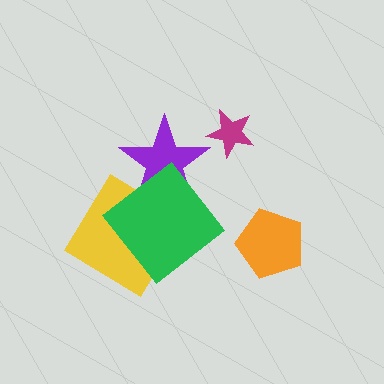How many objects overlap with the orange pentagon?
0 objects overlap with the orange pentagon.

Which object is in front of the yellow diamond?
The green diamond is in front of the yellow diamond.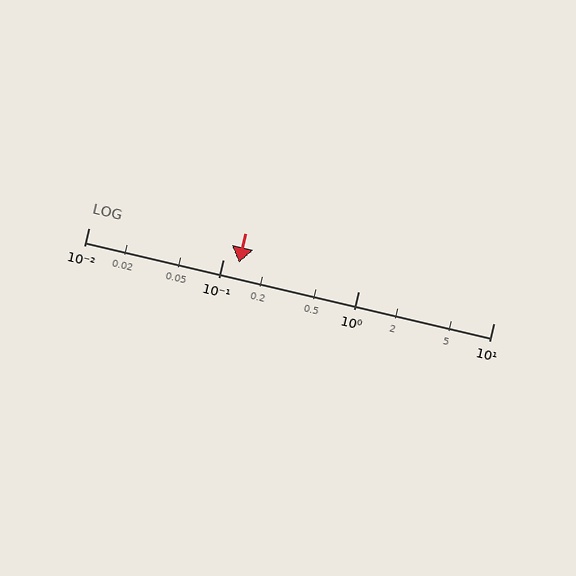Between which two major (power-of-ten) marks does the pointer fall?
The pointer is between 0.1 and 1.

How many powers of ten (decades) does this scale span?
The scale spans 3 decades, from 0.01 to 10.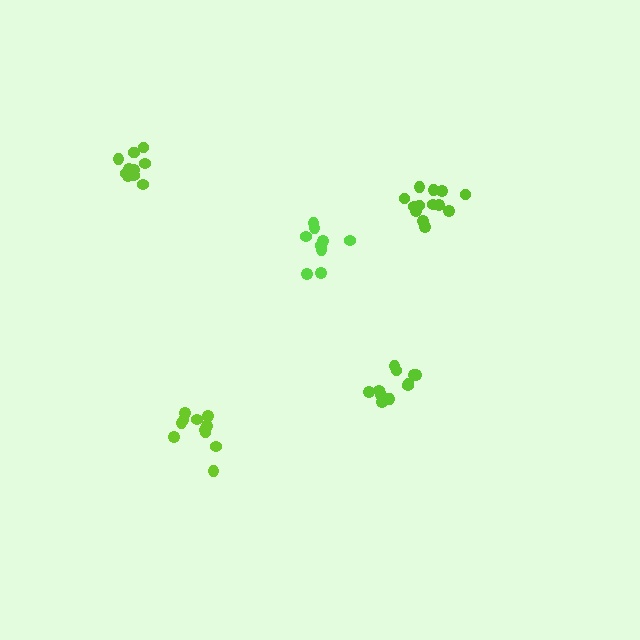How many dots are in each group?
Group 1: 13 dots, Group 2: 11 dots, Group 3: 12 dots, Group 4: 11 dots, Group 5: 9 dots (56 total).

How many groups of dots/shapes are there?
There are 5 groups.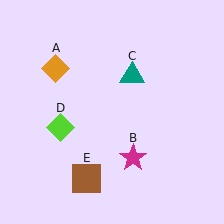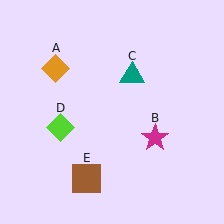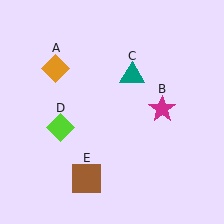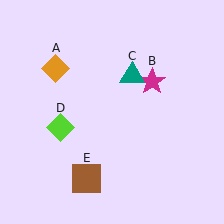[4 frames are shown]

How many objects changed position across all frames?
1 object changed position: magenta star (object B).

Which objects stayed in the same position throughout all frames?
Orange diamond (object A) and teal triangle (object C) and lime diamond (object D) and brown square (object E) remained stationary.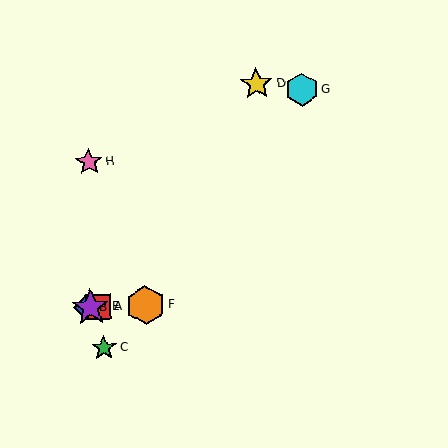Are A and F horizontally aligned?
Yes, both are at y≈307.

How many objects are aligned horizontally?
4 objects (A, B, E, F) are aligned horizontally.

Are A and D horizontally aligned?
No, A is at y≈307 and D is at y≈84.